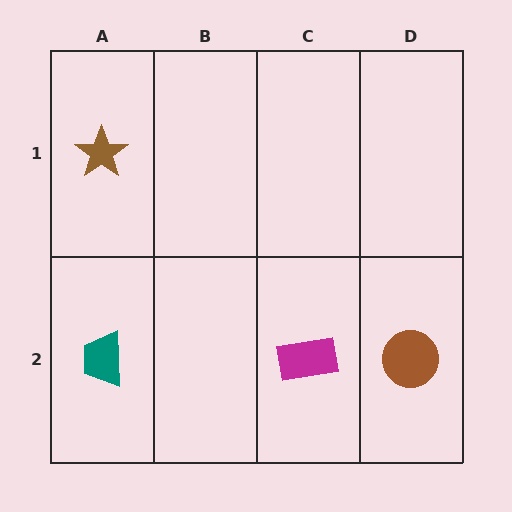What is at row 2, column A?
A teal trapezoid.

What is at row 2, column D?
A brown circle.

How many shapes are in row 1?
1 shape.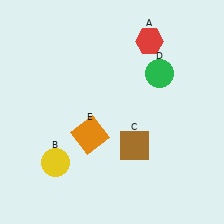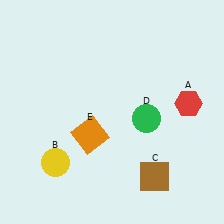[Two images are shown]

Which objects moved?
The objects that moved are: the red hexagon (A), the brown square (C), the green circle (D).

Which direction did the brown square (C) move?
The brown square (C) moved down.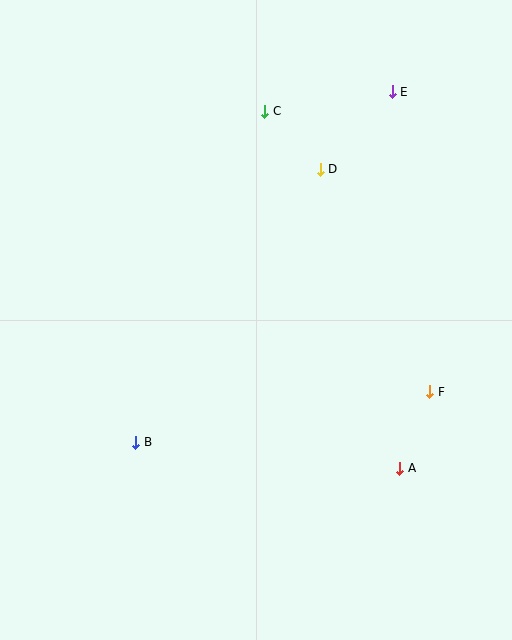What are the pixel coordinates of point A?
Point A is at (400, 468).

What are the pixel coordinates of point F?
Point F is at (430, 392).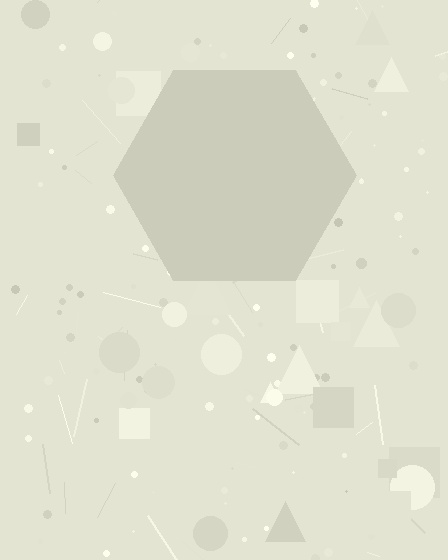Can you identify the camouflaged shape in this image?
The camouflaged shape is a hexagon.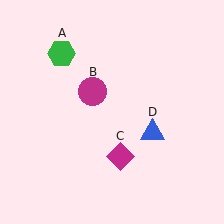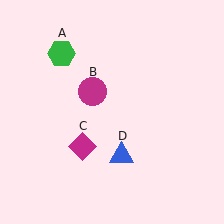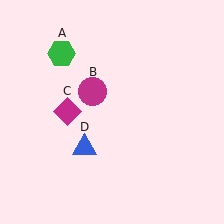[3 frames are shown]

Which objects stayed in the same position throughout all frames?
Green hexagon (object A) and magenta circle (object B) remained stationary.